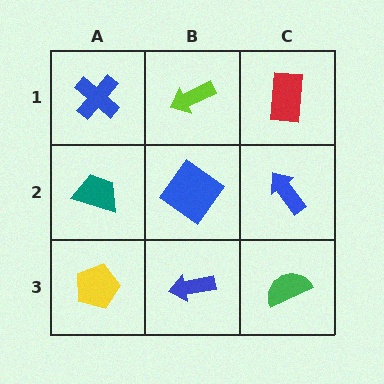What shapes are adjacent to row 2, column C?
A red rectangle (row 1, column C), a green semicircle (row 3, column C), a blue diamond (row 2, column B).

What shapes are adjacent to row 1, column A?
A teal trapezoid (row 2, column A), a lime arrow (row 1, column B).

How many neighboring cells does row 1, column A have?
2.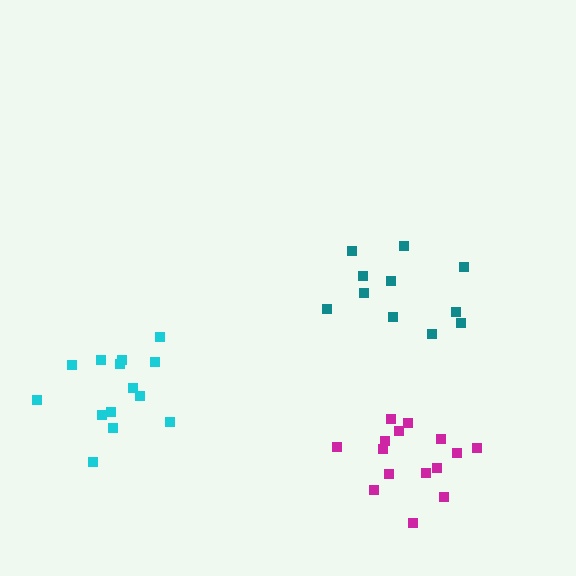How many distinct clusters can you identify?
There are 3 distinct clusters.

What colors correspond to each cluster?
The clusters are colored: teal, cyan, magenta.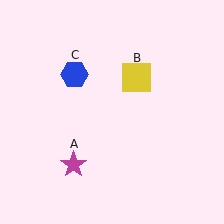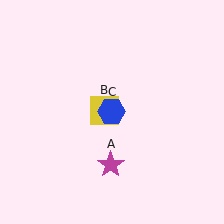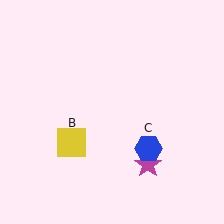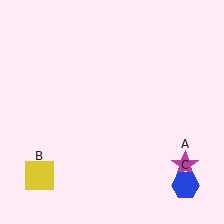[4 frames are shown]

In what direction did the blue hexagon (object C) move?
The blue hexagon (object C) moved down and to the right.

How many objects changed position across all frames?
3 objects changed position: magenta star (object A), yellow square (object B), blue hexagon (object C).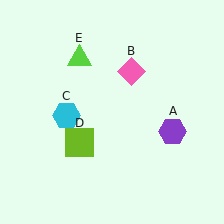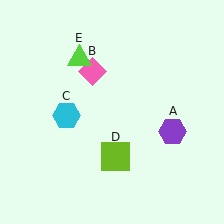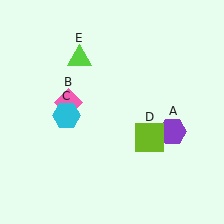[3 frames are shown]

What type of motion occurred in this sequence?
The pink diamond (object B), lime square (object D) rotated counterclockwise around the center of the scene.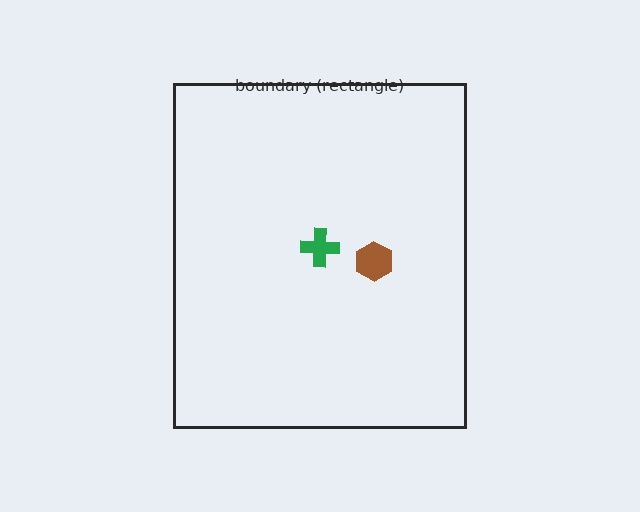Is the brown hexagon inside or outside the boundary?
Inside.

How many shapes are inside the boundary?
2 inside, 0 outside.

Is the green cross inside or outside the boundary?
Inside.